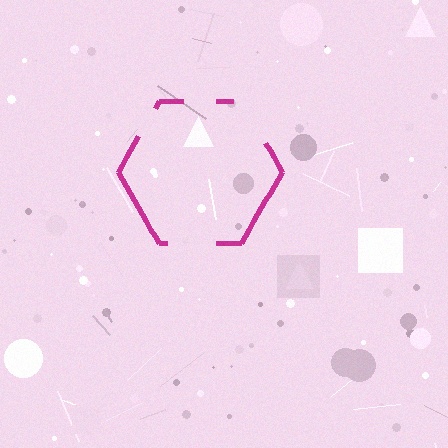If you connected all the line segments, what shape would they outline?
They would outline a hexagon.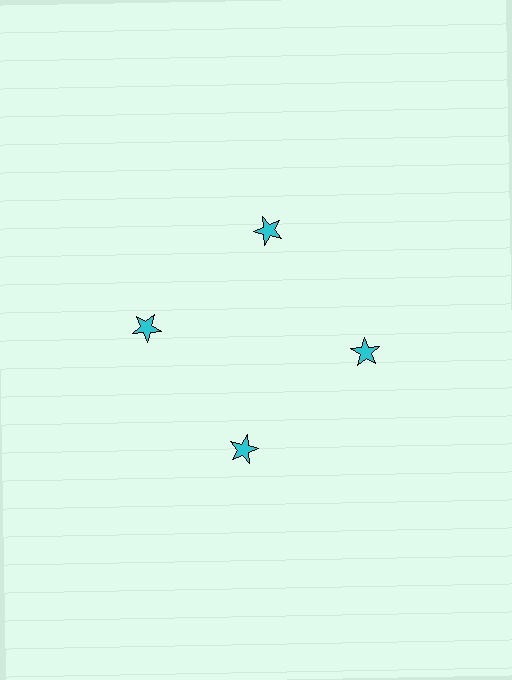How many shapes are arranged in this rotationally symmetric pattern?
There are 4 shapes, arranged in 4 groups of 1.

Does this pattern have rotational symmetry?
Yes, this pattern has 4-fold rotational symmetry. It looks the same after rotating 90 degrees around the center.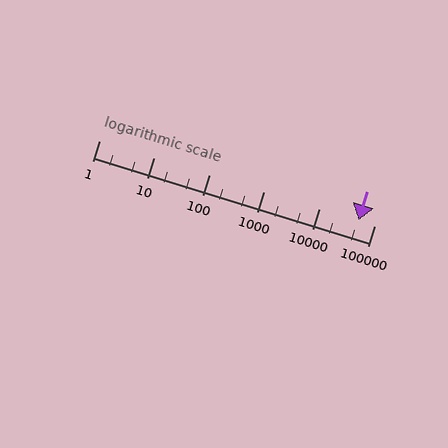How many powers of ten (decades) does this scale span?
The scale spans 5 decades, from 1 to 100000.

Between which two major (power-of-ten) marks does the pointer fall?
The pointer is between 10000 and 100000.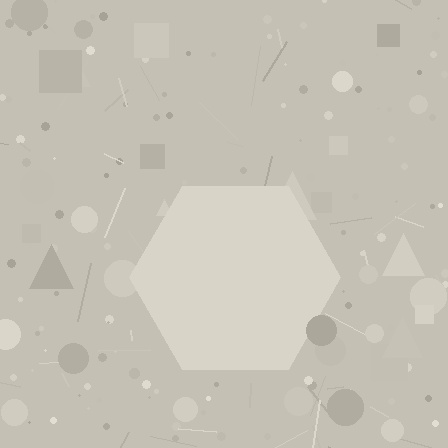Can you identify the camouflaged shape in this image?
The camouflaged shape is a hexagon.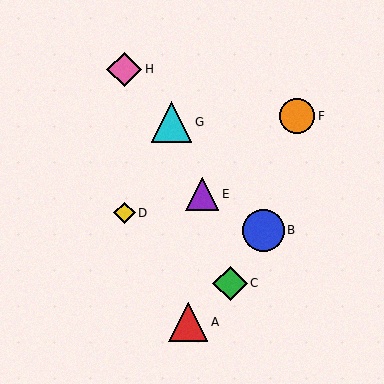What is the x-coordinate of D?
Object D is at x≈124.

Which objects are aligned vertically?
Objects D, H are aligned vertically.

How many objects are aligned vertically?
2 objects (D, H) are aligned vertically.